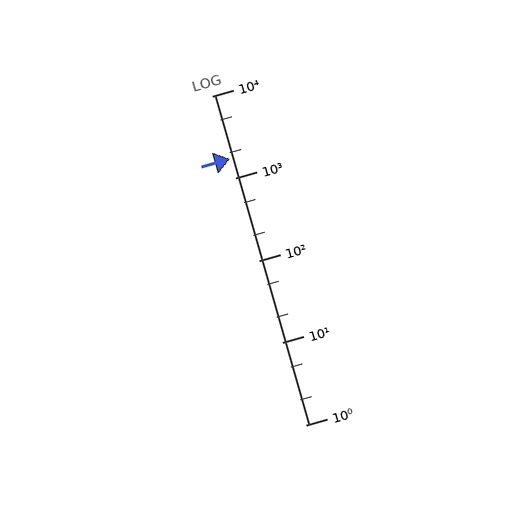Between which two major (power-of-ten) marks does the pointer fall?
The pointer is between 1000 and 10000.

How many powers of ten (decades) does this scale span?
The scale spans 4 decades, from 1 to 10000.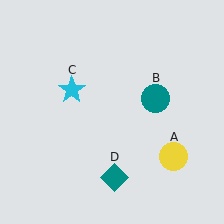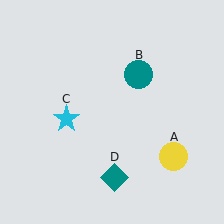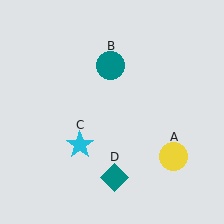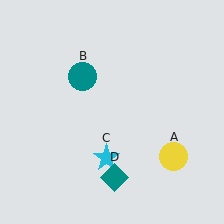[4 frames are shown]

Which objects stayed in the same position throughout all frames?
Yellow circle (object A) and teal diamond (object D) remained stationary.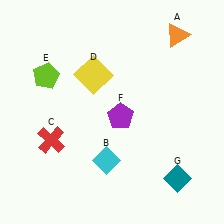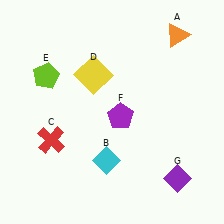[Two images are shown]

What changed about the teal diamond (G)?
In Image 1, G is teal. In Image 2, it changed to purple.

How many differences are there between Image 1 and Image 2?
There is 1 difference between the two images.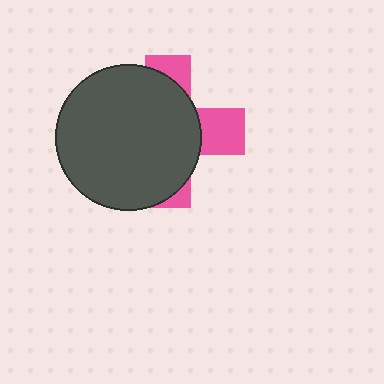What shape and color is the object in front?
The object in front is a dark gray circle.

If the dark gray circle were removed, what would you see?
You would see the complete pink cross.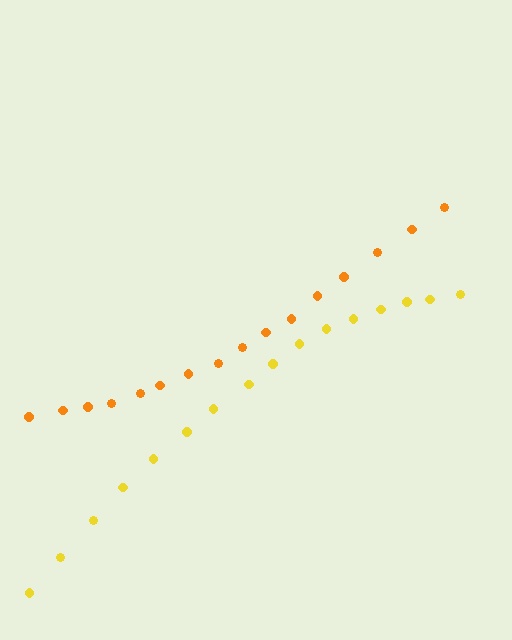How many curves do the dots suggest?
There are 2 distinct paths.